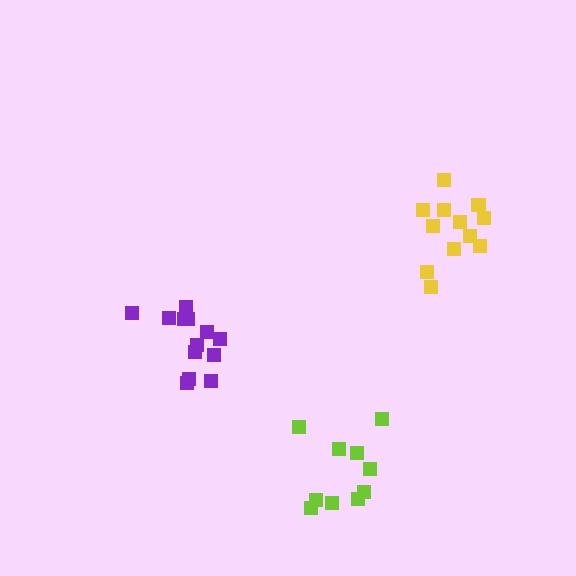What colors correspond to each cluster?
The clusters are colored: yellow, purple, lime.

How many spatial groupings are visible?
There are 3 spatial groupings.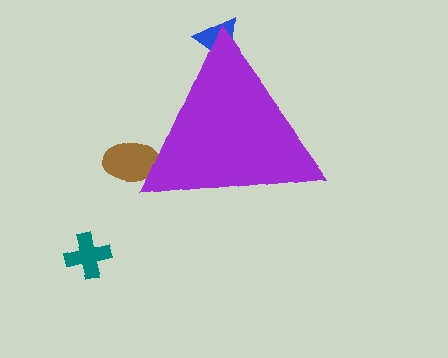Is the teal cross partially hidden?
No, the teal cross is fully visible.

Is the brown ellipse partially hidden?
Yes, the brown ellipse is partially hidden behind the purple triangle.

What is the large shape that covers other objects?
A purple triangle.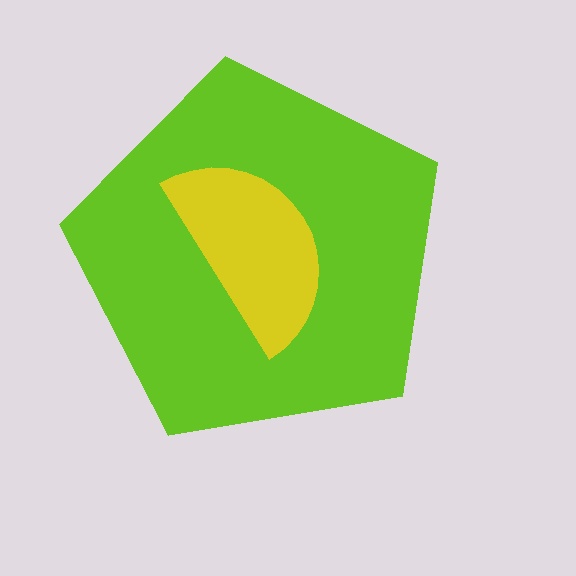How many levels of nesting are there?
2.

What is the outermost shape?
The lime pentagon.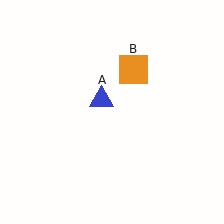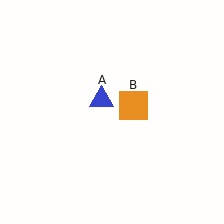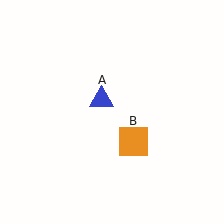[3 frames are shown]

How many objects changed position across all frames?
1 object changed position: orange square (object B).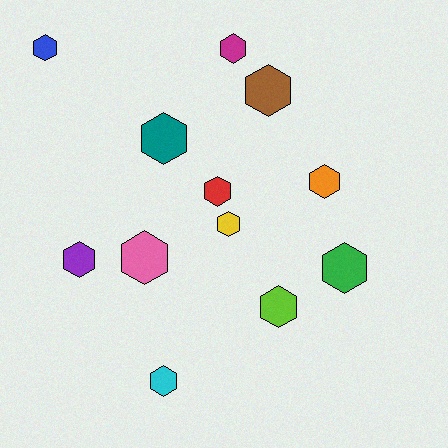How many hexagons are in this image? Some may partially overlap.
There are 12 hexagons.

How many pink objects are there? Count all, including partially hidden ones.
There is 1 pink object.